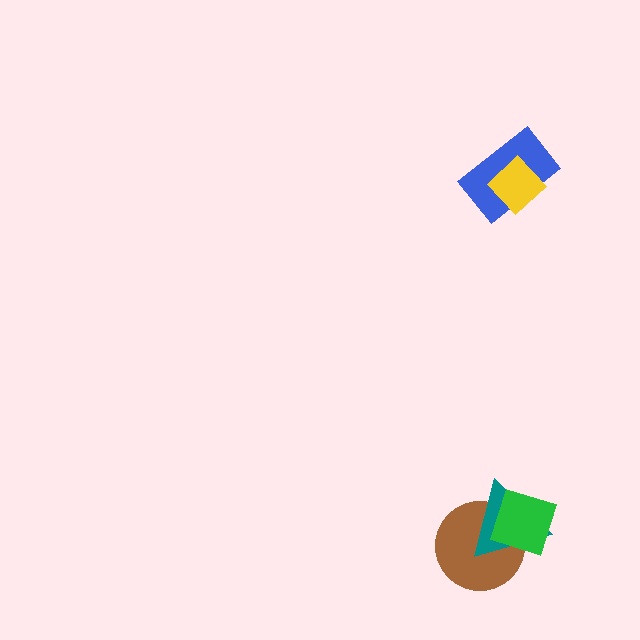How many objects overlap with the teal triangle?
2 objects overlap with the teal triangle.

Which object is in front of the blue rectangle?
The yellow diamond is in front of the blue rectangle.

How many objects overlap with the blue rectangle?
1 object overlaps with the blue rectangle.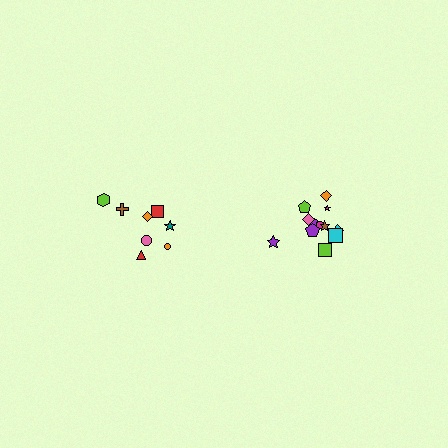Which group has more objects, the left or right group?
The right group.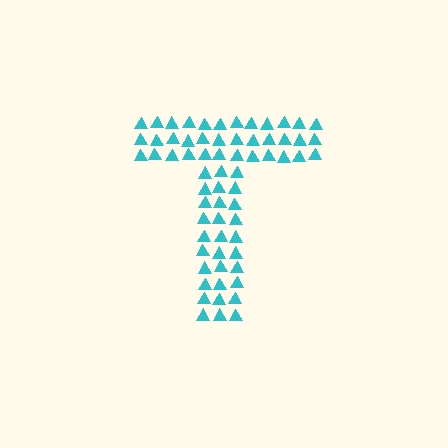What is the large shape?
The large shape is the letter T.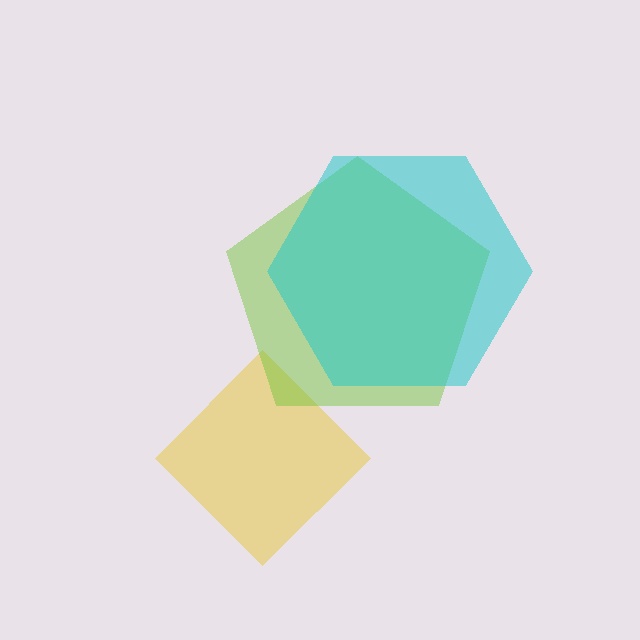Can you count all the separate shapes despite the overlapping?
Yes, there are 3 separate shapes.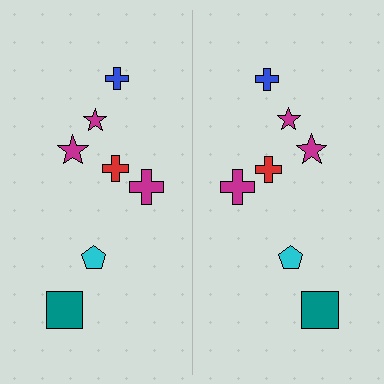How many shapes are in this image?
There are 14 shapes in this image.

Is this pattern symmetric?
Yes, this pattern has bilateral (reflection) symmetry.